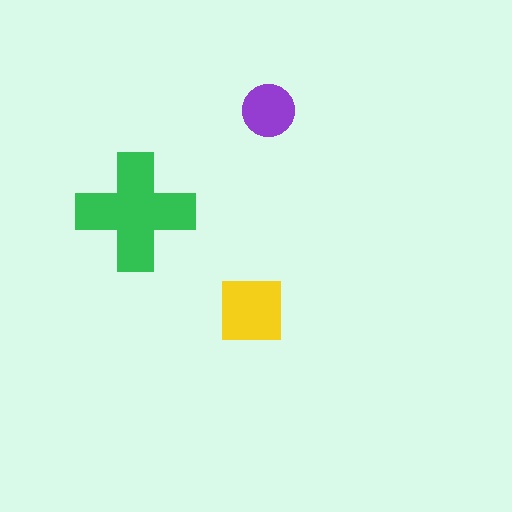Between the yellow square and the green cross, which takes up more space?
The green cross.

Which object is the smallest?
The purple circle.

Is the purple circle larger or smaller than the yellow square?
Smaller.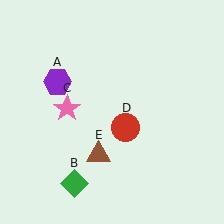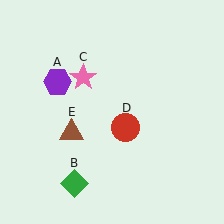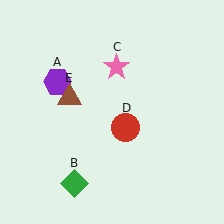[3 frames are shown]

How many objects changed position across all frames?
2 objects changed position: pink star (object C), brown triangle (object E).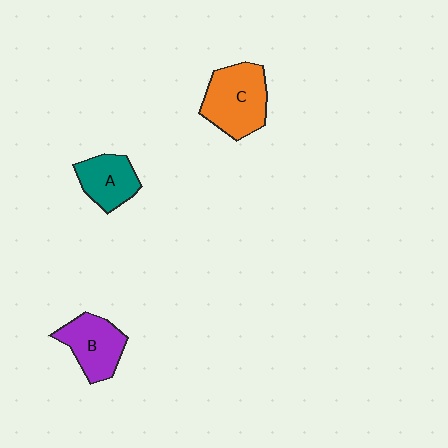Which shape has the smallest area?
Shape A (teal).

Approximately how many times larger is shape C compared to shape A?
Approximately 1.5 times.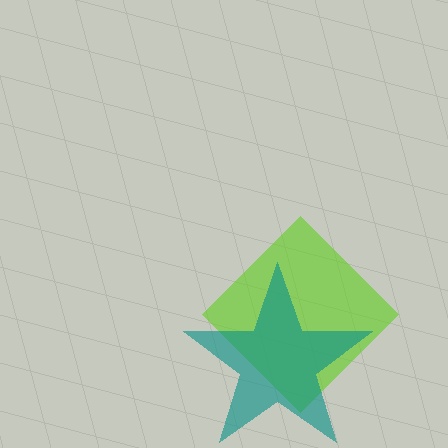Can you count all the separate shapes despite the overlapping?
Yes, there are 2 separate shapes.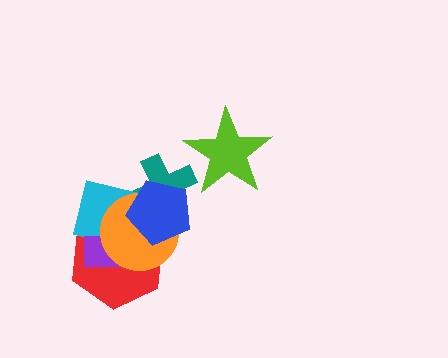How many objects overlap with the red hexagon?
4 objects overlap with the red hexagon.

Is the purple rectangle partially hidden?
Yes, it is partially covered by another shape.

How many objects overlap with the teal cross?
3 objects overlap with the teal cross.